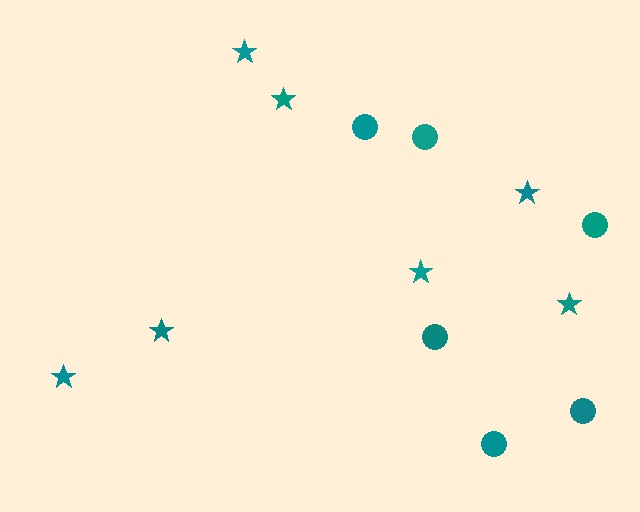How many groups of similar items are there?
There are 2 groups: one group of circles (6) and one group of stars (7).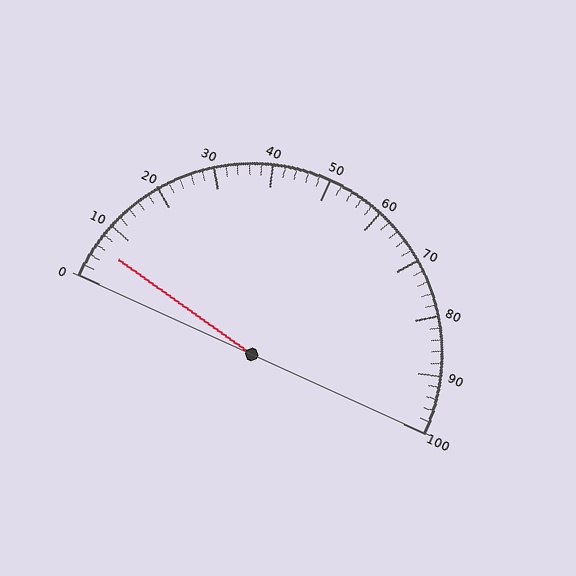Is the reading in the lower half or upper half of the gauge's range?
The reading is in the lower half of the range (0 to 100).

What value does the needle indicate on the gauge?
The needle indicates approximately 6.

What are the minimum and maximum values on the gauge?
The gauge ranges from 0 to 100.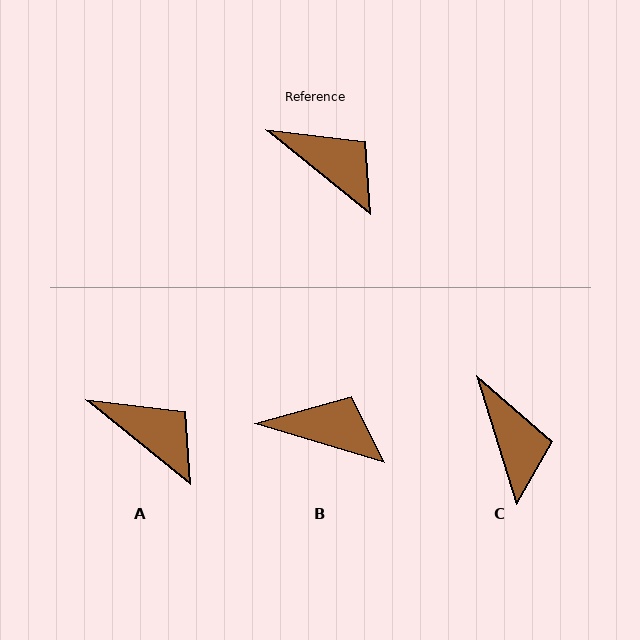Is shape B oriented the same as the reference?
No, it is off by about 23 degrees.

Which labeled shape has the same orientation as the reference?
A.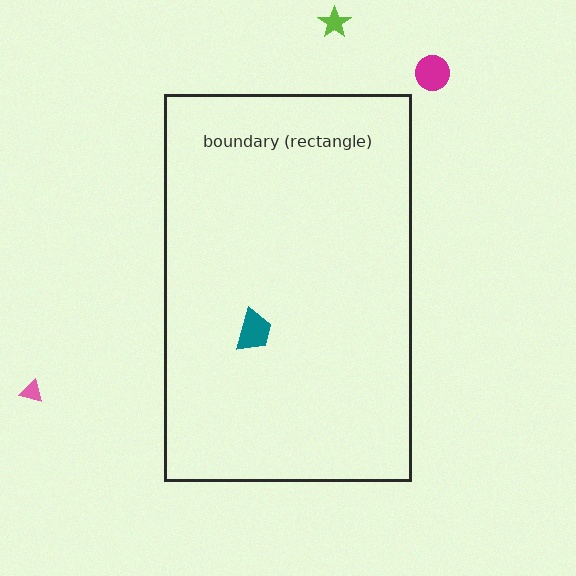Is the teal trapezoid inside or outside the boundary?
Inside.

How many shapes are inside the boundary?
1 inside, 3 outside.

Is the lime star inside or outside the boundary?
Outside.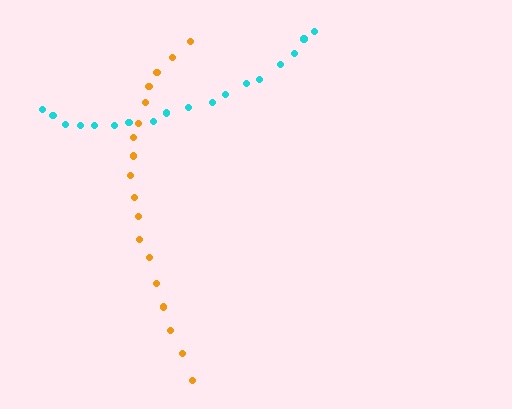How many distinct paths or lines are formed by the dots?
There are 2 distinct paths.